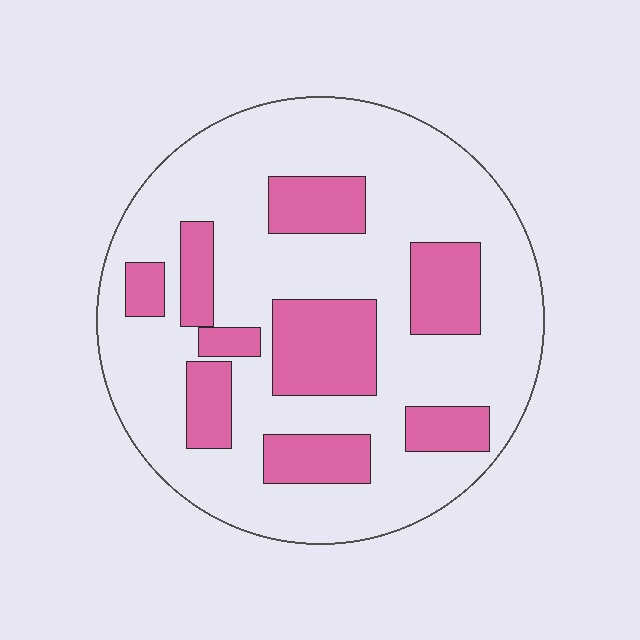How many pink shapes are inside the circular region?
9.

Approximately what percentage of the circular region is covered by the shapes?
Approximately 30%.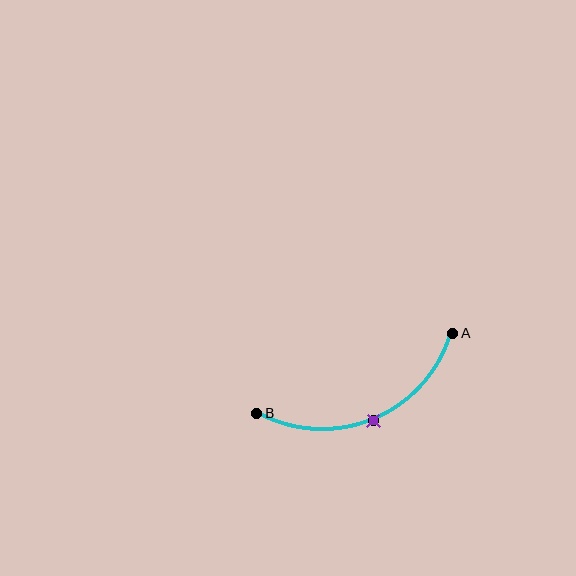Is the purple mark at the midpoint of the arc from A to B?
Yes. The purple mark lies on the arc at equal arc-length from both A and B — it is the arc midpoint.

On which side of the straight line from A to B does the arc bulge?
The arc bulges below the straight line connecting A and B.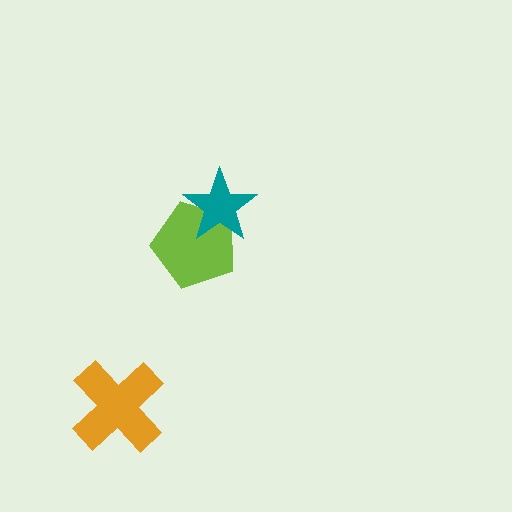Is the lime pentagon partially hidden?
Yes, it is partially covered by another shape.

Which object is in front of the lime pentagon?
The teal star is in front of the lime pentagon.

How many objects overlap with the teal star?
1 object overlaps with the teal star.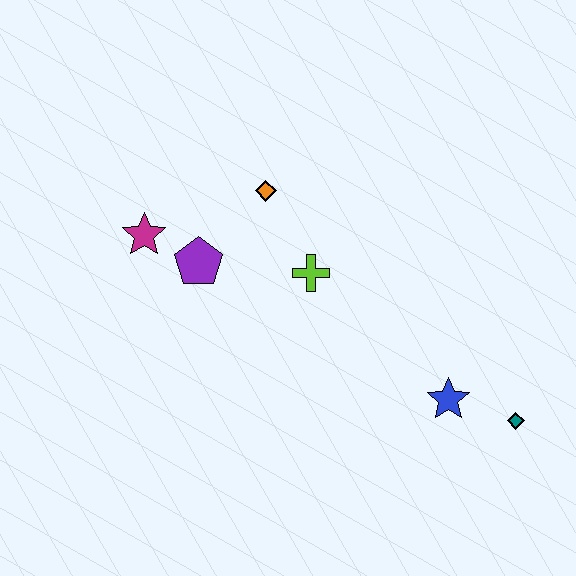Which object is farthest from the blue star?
The magenta star is farthest from the blue star.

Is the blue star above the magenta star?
No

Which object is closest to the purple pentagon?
The magenta star is closest to the purple pentagon.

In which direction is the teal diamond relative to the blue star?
The teal diamond is to the right of the blue star.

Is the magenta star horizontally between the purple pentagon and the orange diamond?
No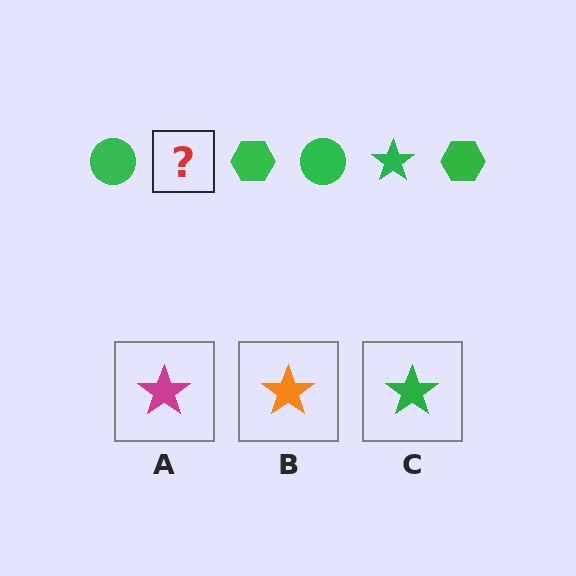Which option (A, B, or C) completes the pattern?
C.